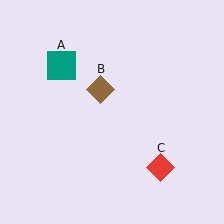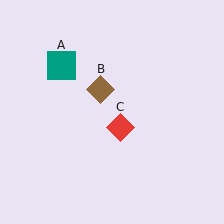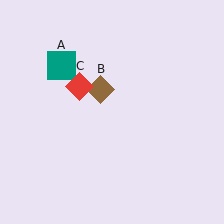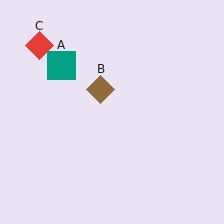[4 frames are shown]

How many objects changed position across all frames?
1 object changed position: red diamond (object C).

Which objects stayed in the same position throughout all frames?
Teal square (object A) and brown diamond (object B) remained stationary.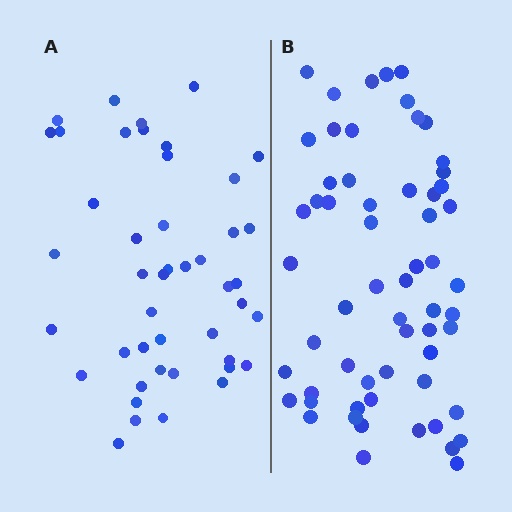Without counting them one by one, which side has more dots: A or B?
Region B (the right region) has more dots.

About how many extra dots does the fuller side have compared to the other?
Region B has approximately 15 more dots than region A.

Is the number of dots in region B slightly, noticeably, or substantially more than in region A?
Region B has noticeably more, but not dramatically so. The ratio is roughly 1.3 to 1.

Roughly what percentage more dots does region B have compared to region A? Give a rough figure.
About 35% more.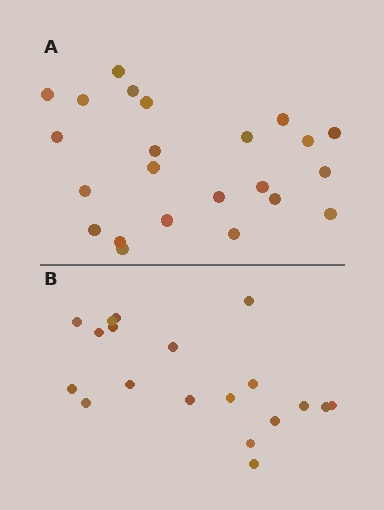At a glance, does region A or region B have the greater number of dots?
Region A (the top region) has more dots.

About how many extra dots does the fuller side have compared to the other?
Region A has about 4 more dots than region B.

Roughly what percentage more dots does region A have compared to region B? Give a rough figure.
About 20% more.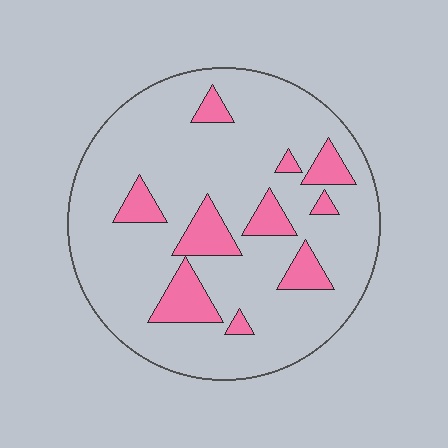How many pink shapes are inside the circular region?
10.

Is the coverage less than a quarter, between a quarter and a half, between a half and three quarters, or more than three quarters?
Less than a quarter.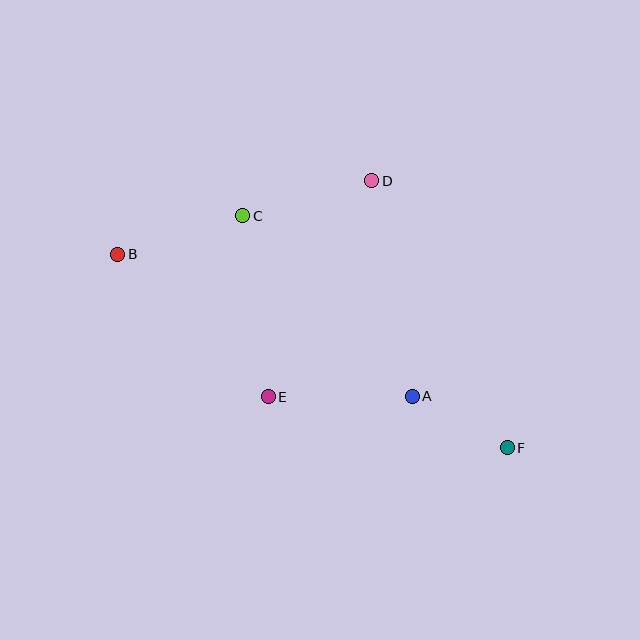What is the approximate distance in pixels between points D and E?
The distance between D and E is approximately 240 pixels.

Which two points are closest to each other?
Points A and F are closest to each other.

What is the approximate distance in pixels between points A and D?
The distance between A and D is approximately 219 pixels.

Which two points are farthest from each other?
Points B and F are farthest from each other.